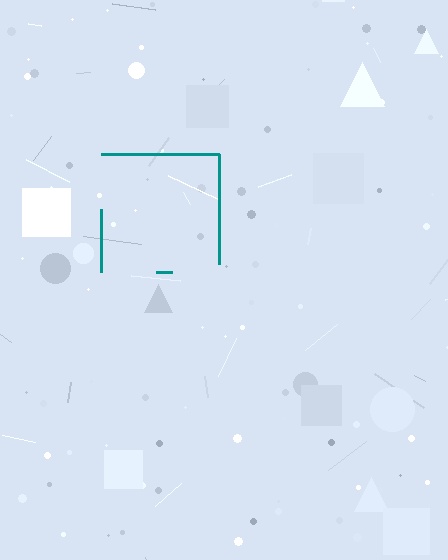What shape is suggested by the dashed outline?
The dashed outline suggests a square.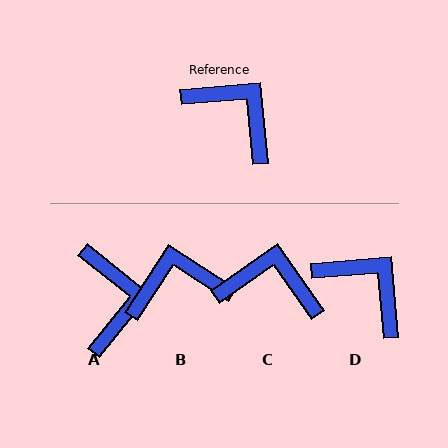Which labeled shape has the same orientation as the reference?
D.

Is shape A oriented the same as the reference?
No, it is off by about 44 degrees.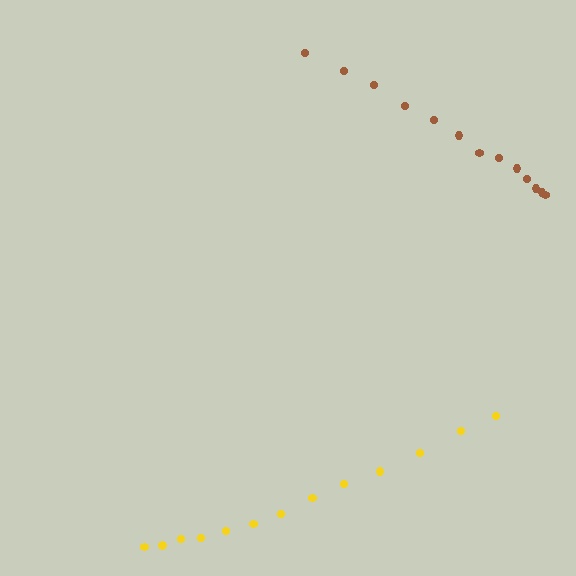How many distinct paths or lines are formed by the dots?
There are 2 distinct paths.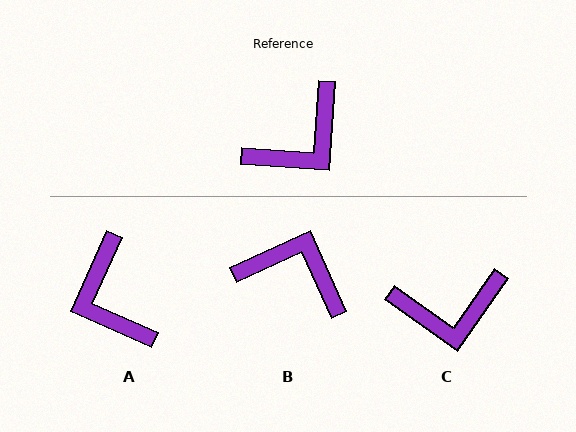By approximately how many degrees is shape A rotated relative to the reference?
Approximately 110 degrees clockwise.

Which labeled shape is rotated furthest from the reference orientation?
B, about 119 degrees away.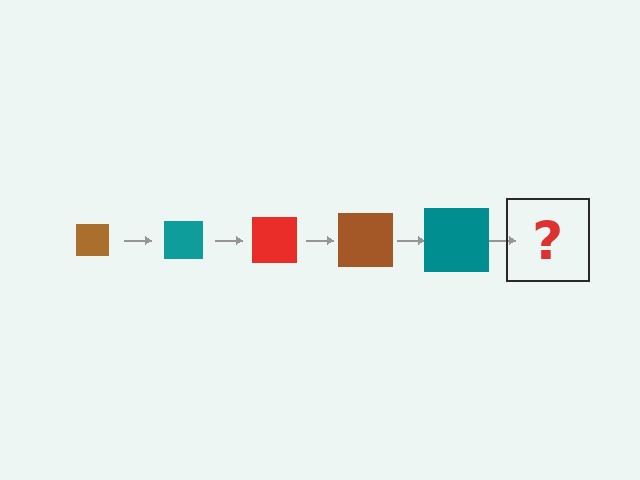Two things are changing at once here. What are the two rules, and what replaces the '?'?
The two rules are that the square grows larger each step and the color cycles through brown, teal, and red. The '?' should be a red square, larger than the previous one.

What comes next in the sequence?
The next element should be a red square, larger than the previous one.